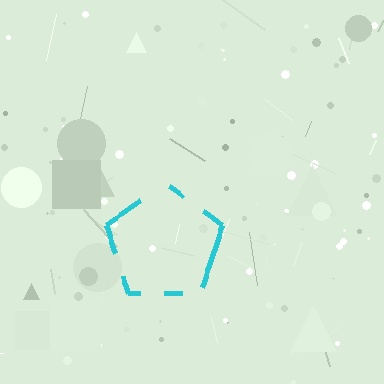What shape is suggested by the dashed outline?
The dashed outline suggests a pentagon.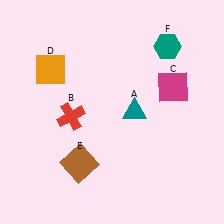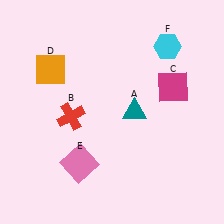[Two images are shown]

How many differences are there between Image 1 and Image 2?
There are 2 differences between the two images.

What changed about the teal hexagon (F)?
In Image 1, F is teal. In Image 2, it changed to cyan.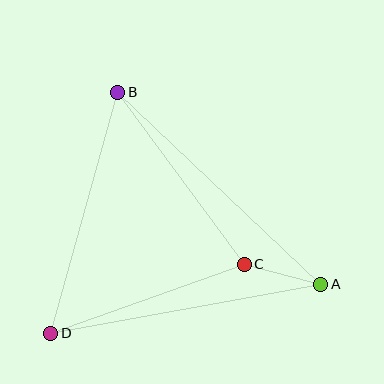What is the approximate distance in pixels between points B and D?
The distance between B and D is approximately 250 pixels.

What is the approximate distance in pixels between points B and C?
The distance between B and C is approximately 214 pixels.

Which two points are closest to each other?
Points A and C are closest to each other.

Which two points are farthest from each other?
Points A and B are farthest from each other.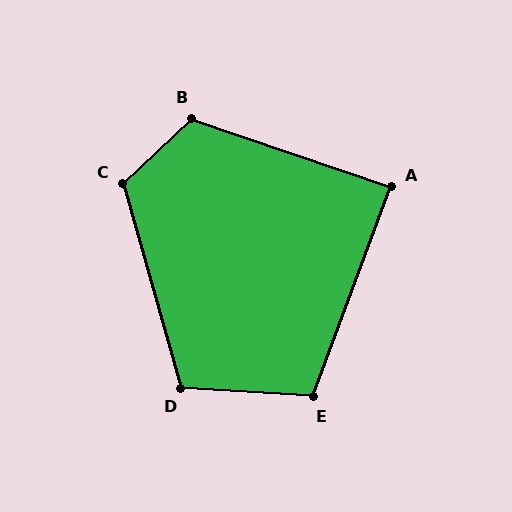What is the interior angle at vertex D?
Approximately 110 degrees (obtuse).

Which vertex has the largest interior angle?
B, at approximately 118 degrees.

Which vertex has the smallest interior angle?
A, at approximately 89 degrees.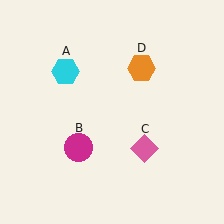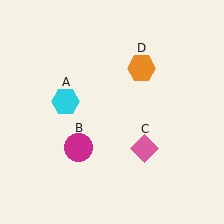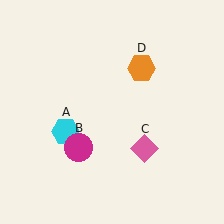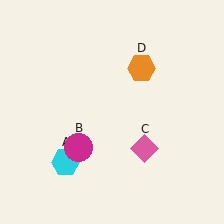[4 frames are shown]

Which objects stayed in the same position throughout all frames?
Magenta circle (object B) and pink diamond (object C) and orange hexagon (object D) remained stationary.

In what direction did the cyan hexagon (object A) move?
The cyan hexagon (object A) moved down.